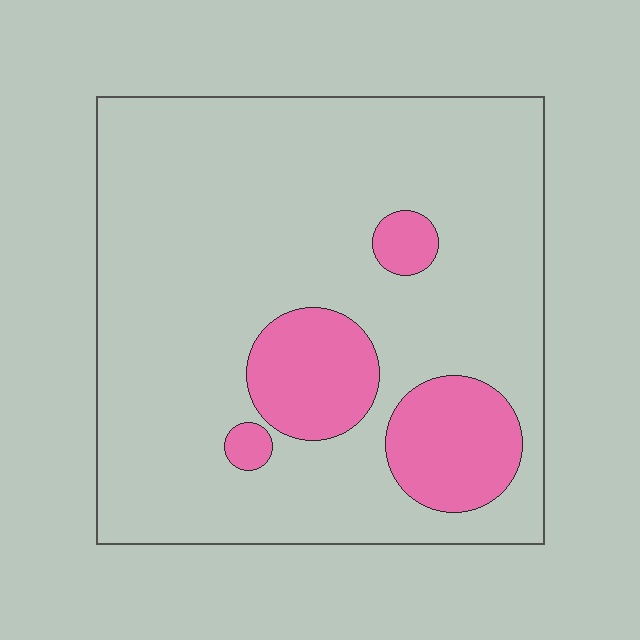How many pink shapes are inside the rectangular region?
4.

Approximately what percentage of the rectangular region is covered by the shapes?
Approximately 15%.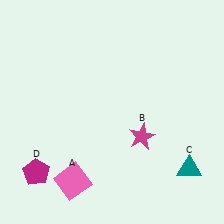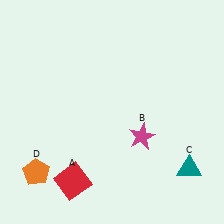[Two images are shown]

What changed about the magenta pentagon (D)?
In Image 1, D is magenta. In Image 2, it changed to orange.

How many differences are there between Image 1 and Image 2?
There are 2 differences between the two images.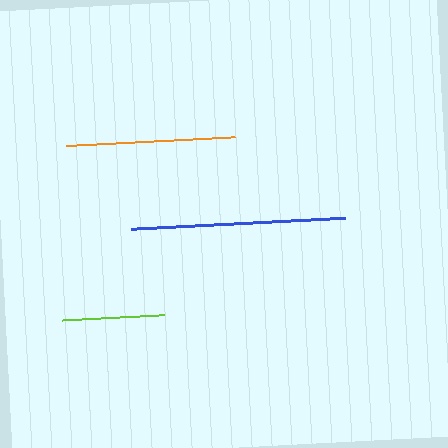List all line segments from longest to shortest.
From longest to shortest: blue, orange, lime.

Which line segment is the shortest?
The lime line is the shortest at approximately 102 pixels.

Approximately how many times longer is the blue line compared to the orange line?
The blue line is approximately 1.3 times the length of the orange line.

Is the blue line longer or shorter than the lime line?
The blue line is longer than the lime line.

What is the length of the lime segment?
The lime segment is approximately 102 pixels long.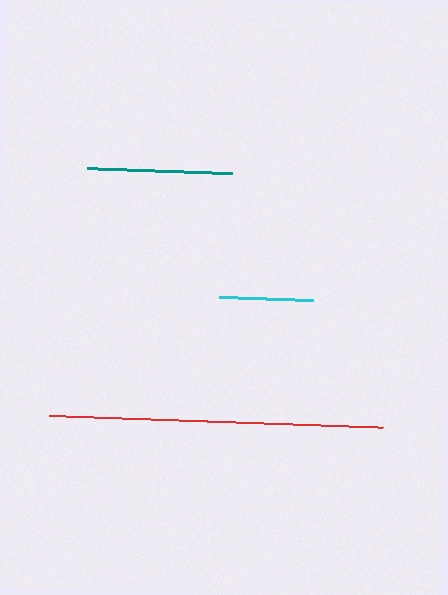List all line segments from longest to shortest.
From longest to shortest: red, teal, cyan.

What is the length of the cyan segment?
The cyan segment is approximately 95 pixels long.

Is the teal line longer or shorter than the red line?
The red line is longer than the teal line.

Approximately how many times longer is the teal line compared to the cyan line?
The teal line is approximately 1.5 times the length of the cyan line.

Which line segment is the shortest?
The cyan line is the shortest at approximately 95 pixels.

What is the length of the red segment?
The red segment is approximately 334 pixels long.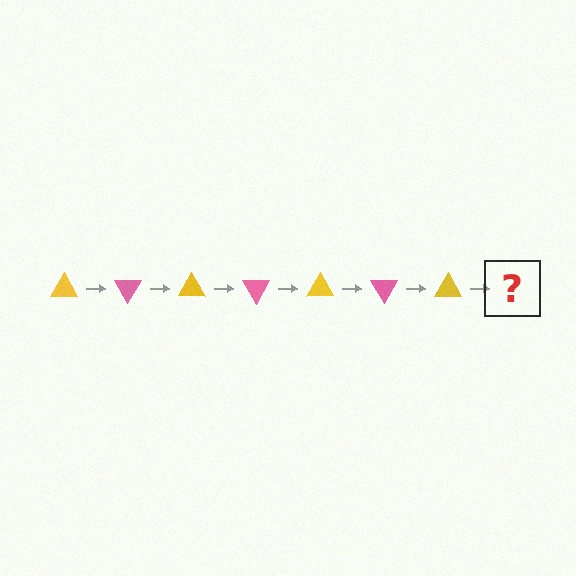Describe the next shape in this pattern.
It should be a pink triangle, rotated 420 degrees from the start.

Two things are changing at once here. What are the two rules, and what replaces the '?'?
The two rules are that it rotates 60 degrees each step and the color cycles through yellow and pink. The '?' should be a pink triangle, rotated 420 degrees from the start.